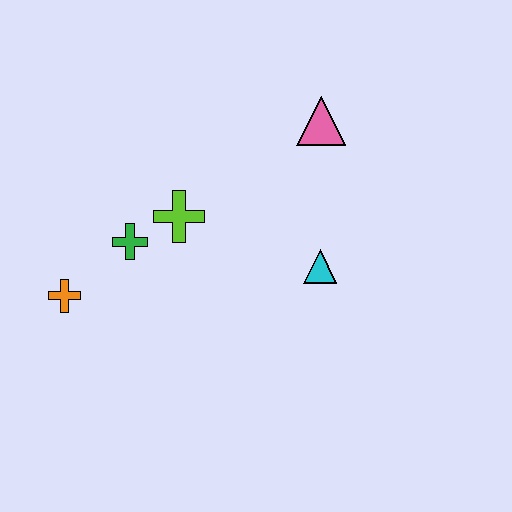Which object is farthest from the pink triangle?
The orange cross is farthest from the pink triangle.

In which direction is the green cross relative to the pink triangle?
The green cross is to the left of the pink triangle.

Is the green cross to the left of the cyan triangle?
Yes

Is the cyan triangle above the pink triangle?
No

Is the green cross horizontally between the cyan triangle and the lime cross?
No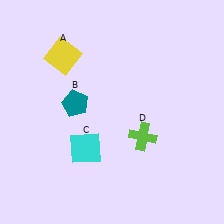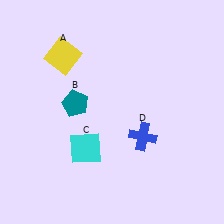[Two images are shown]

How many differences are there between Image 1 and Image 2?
There is 1 difference between the two images.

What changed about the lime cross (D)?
In Image 1, D is lime. In Image 2, it changed to blue.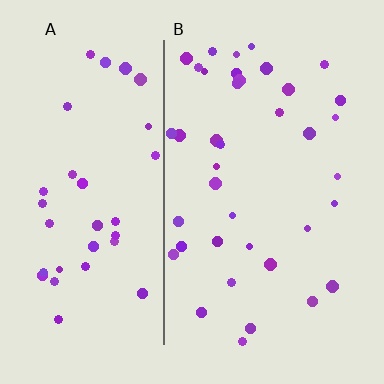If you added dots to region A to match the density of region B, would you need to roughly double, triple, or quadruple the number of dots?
Approximately double.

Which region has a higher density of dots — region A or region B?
B (the right).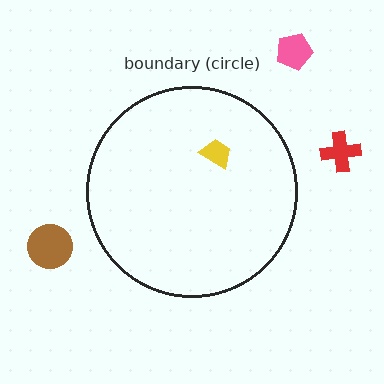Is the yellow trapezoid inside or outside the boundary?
Inside.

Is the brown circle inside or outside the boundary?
Outside.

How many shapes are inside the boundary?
1 inside, 3 outside.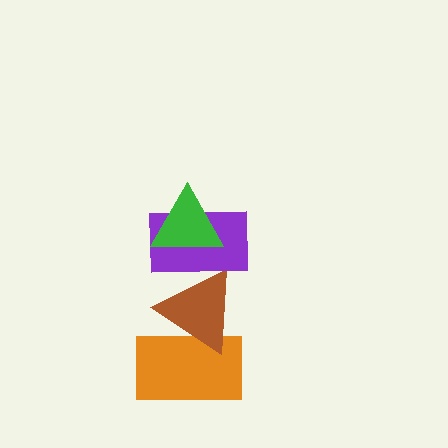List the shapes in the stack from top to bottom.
From top to bottom: the green triangle, the purple rectangle, the brown triangle, the orange rectangle.